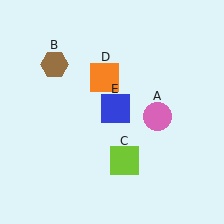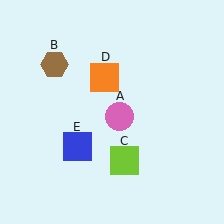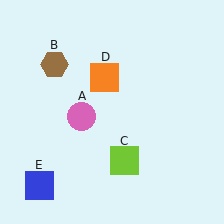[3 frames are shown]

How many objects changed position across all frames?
2 objects changed position: pink circle (object A), blue square (object E).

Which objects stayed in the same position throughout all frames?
Brown hexagon (object B) and lime square (object C) and orange square (object D) remained stationary.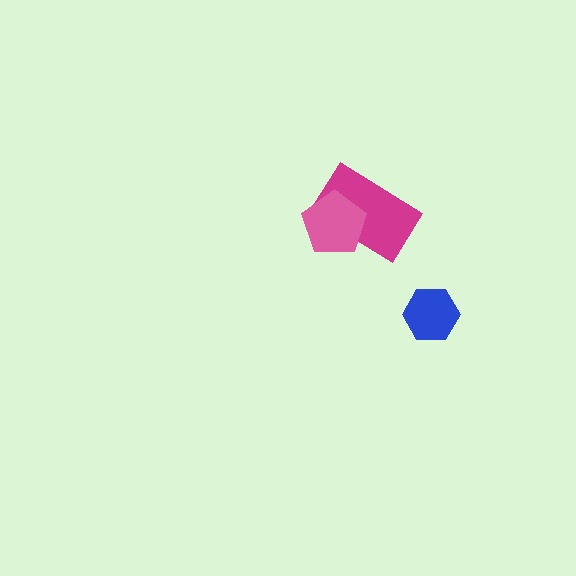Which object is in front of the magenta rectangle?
The pink pentagon is in front of the magenta rectangle.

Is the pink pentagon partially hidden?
No, no other shape covers it.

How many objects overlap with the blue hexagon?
0 objects overlap with the blue hexagon.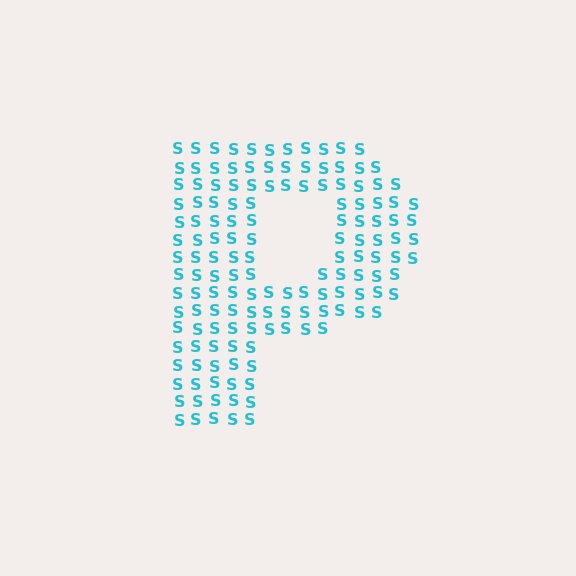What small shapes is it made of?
It is made of small letter S's.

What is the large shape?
The large shape is the letter P.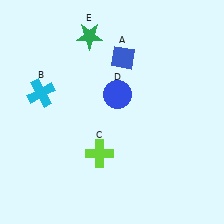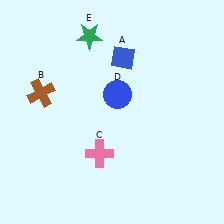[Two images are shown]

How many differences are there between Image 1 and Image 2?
There are 2 differences between the two images.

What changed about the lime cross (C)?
In Image 1, C is lime. In Image 2, it changed to pink.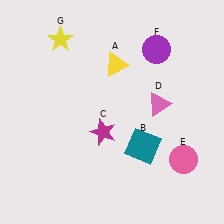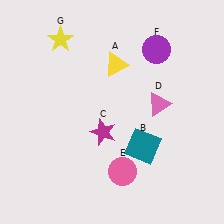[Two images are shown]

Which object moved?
The pink circle (E) moved left.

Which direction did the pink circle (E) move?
The pink circle (E) moved left.